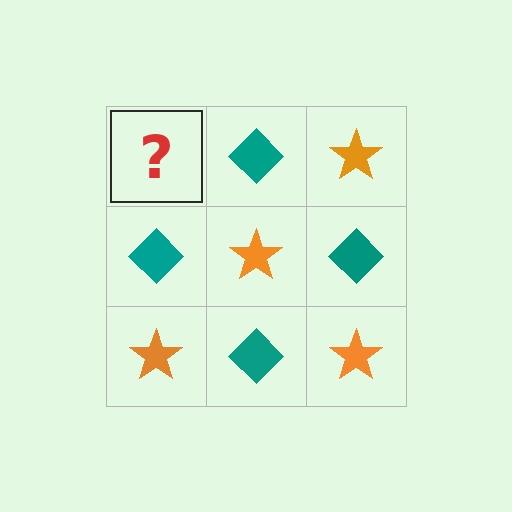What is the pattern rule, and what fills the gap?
The rule is that it alternates orange star and teal diamond in a checkerboard pattern. The gap should be filled with an orange star.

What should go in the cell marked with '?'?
The missing cell should contain an orange star.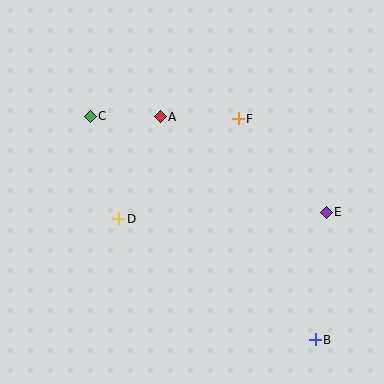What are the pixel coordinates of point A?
Point A is at (160, 117).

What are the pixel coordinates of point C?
Point C is at (90, 116).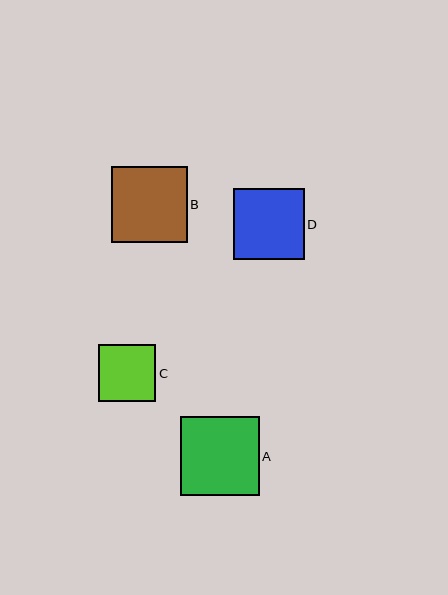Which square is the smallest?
Square C is the smallest with a size of approximately 57 pixels.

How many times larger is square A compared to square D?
Square A is approximately 1.1 times the size of square D.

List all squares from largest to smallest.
From largest to smallest: A, B, D, C.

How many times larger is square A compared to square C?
Square A is approximately 1.4 times the size of square C.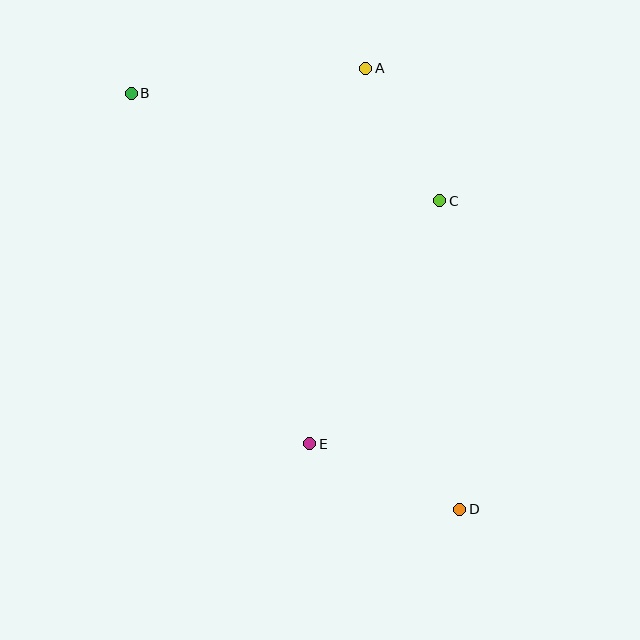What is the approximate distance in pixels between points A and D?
The distance between A and D is approximately 451 pixels.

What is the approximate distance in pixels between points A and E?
The distance between A and E is approximately 380 pixels.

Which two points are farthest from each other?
Points B and D are farthest from each other.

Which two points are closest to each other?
Points A and C are closest to each other.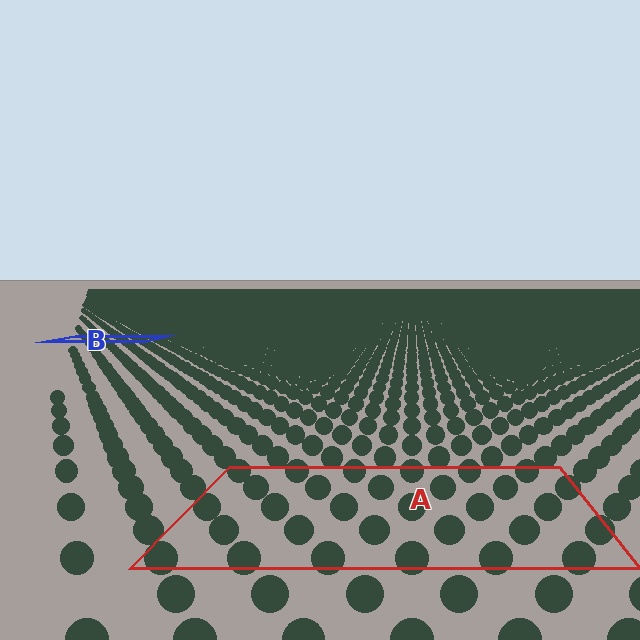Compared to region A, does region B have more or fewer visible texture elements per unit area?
Region B has more texture elements per unit area — they are packed more densely because it is farther away.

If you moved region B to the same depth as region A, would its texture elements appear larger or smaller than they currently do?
They would appear larger. At a closer depth, the same texture elements are projected at a bigger on-screen size.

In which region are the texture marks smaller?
The texture marks are smaller in region B, because it is farther away.